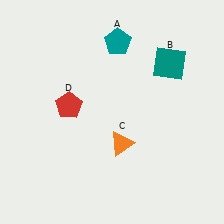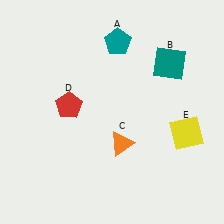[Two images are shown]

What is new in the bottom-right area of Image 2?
A yellow square (E) was added in the bottom-right area of Image 2.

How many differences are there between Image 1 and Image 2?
There is 1 difference between the two images.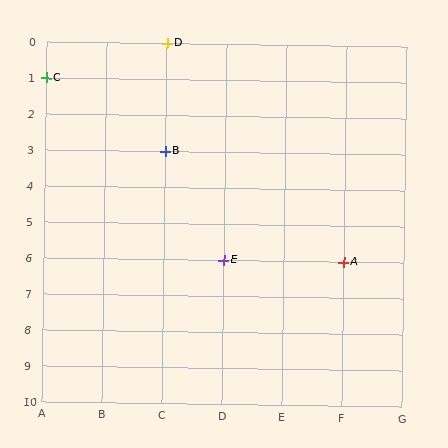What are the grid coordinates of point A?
Point A is at grid coordinates (F, 6).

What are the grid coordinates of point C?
Point C is at grid coordinates (A, 1).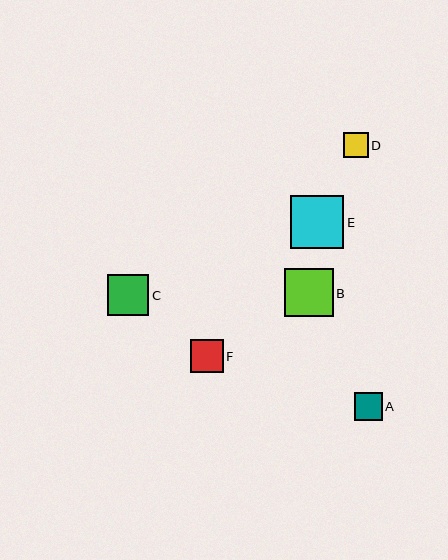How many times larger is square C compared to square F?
Square C is approximately 1.3 times the size of square F.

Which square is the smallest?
Square D is the smallest with a size of approximately 25 pixels.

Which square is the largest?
Square E is the largest with a size of approximately 54 pixels.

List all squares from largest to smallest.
From largest to smallest: E, B, C, F, A, D.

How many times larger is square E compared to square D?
Square E is approximately 2.2 times the size of square D.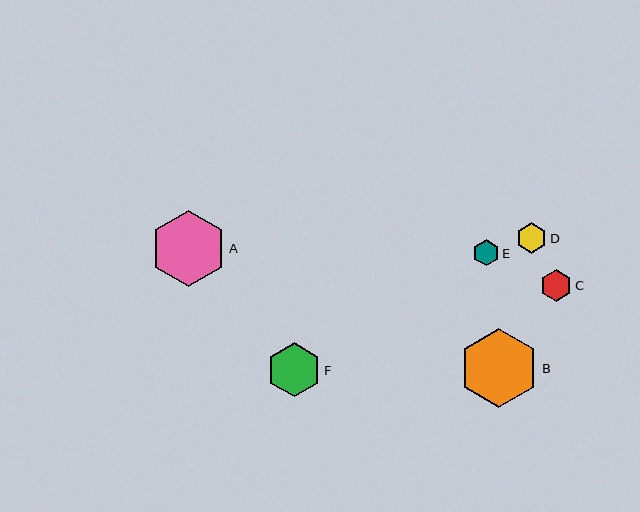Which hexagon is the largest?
Hexagon B is the largest with a size of approximately 79 pixels.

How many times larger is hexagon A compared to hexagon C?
Hexagon A is approximately 2.4 times the size of hexagon C.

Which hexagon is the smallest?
Hexagon E is the smallest with a size of approximately 26 pixels.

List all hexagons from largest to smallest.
From largest to smallest: B, A, F, C, D, E.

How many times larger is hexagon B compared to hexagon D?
Hexagon B is approximately 2.6 times the size of hexagon D.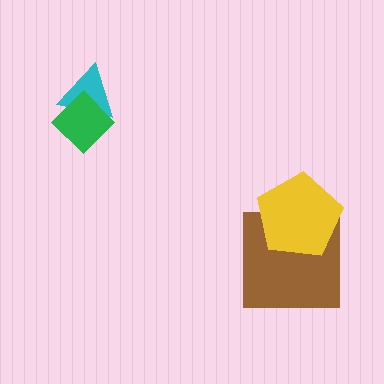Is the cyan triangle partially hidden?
Yes, it is partially covered by another shape.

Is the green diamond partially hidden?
No, no other shape covers it.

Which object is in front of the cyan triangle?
The green diamond is in front of the cyan triangle.